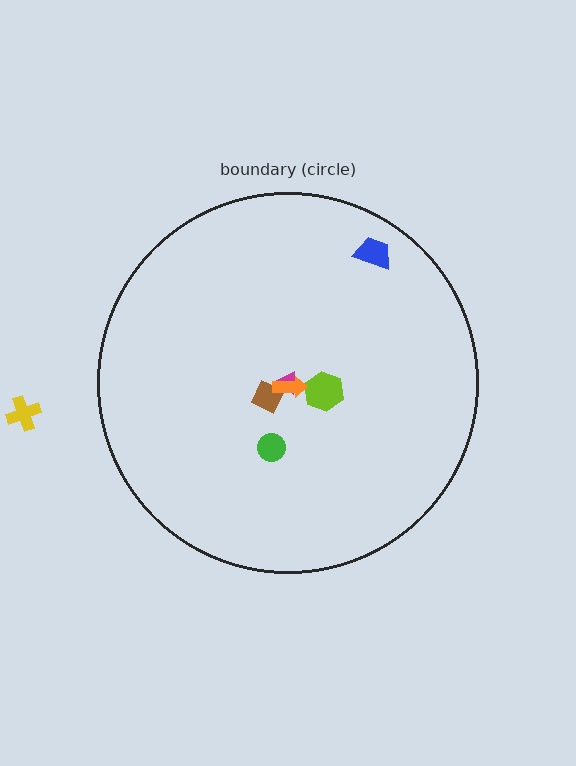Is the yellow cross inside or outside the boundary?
Outside.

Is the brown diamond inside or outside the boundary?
Inside.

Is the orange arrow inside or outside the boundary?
Inside.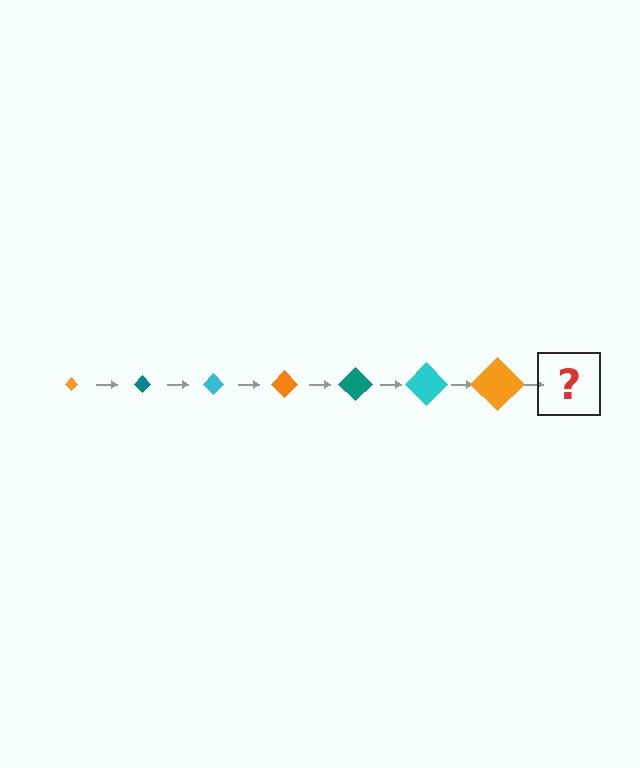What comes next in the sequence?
The next element should be a teal diamond, larger than the previous one.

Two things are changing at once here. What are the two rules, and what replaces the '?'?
The two rules are that the diamond grows larger each step and the color cycles through orange, teal, and cyan. The '?' should be a teal diamond, larger than the previous one.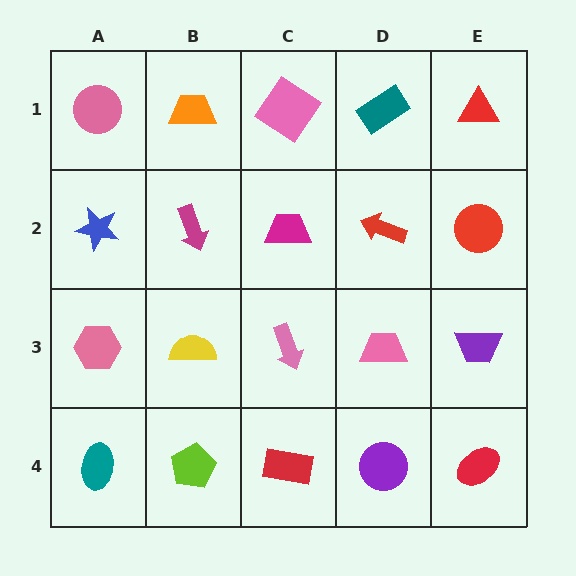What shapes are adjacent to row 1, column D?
A red arrow (row 2, column D), a pink diamond (row 1, column C), a red triangle (row 1, column E).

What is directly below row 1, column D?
A red arrow.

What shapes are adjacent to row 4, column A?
A pink hexagon (row 3, column A), a lime pentagon (row 4, column B).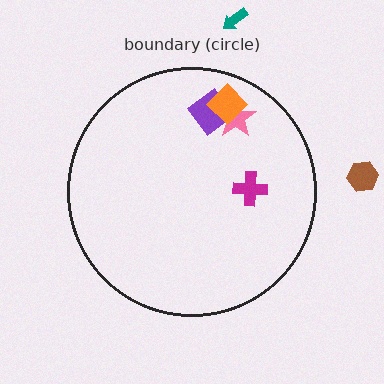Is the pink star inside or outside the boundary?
Inside.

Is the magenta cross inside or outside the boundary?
Inside.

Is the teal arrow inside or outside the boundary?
Outside.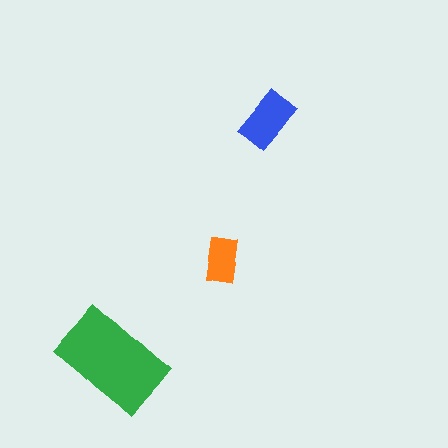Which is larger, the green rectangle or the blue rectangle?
The green one.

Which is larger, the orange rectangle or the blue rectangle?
The blue one.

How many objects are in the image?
There are 3 objects in the image.